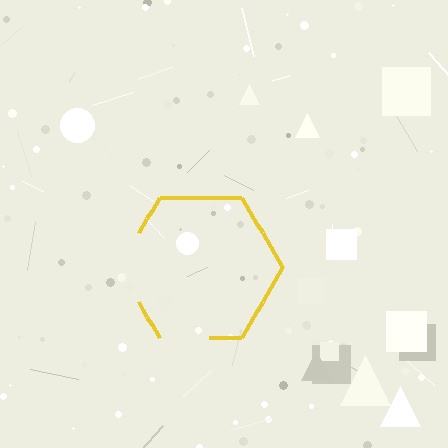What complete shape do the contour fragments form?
The contour fragments form a hexagon.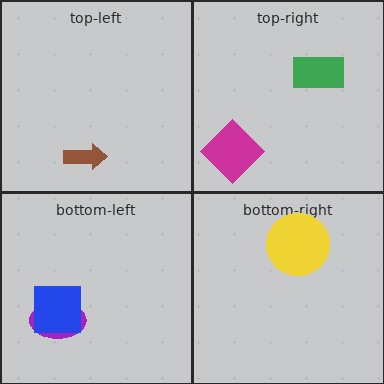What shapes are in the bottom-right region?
The yellow circle.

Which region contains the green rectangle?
The top-right region.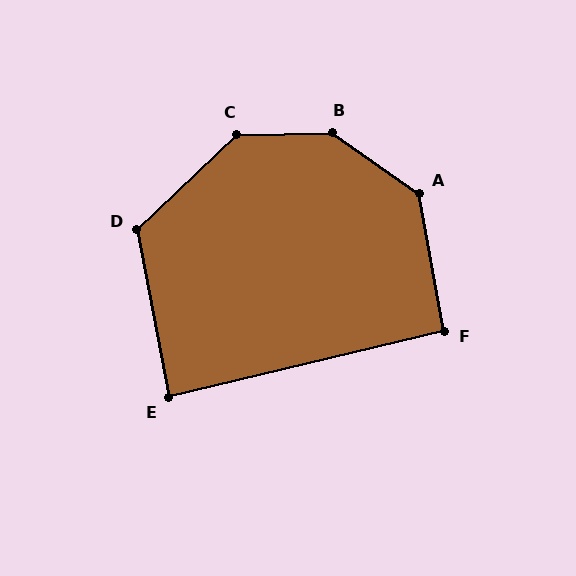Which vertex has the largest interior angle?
B, at approximately 144 degrees.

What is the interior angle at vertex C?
Approximately 138 degrees (obtuse).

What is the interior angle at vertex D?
Approximately 123 degrees (obtuse).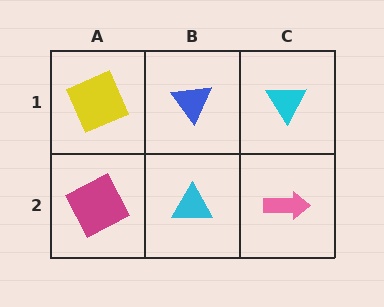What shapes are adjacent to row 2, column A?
A yellow square (row 1, column A), a cyan triangle (row 2, column B).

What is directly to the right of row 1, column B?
A cyan triangle.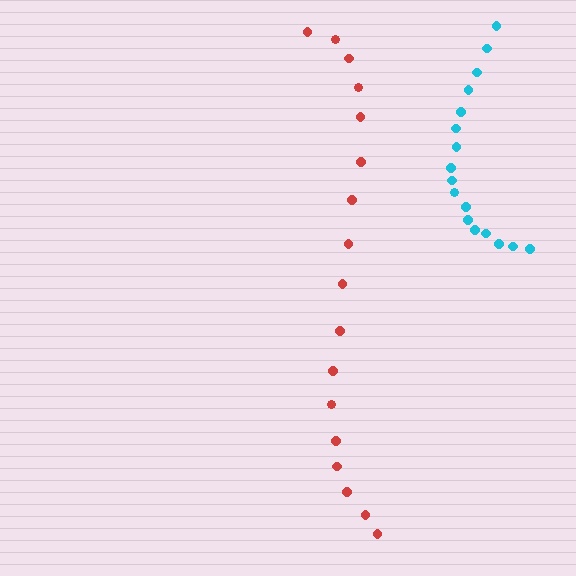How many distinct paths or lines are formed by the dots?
There are 2 distinct paths.